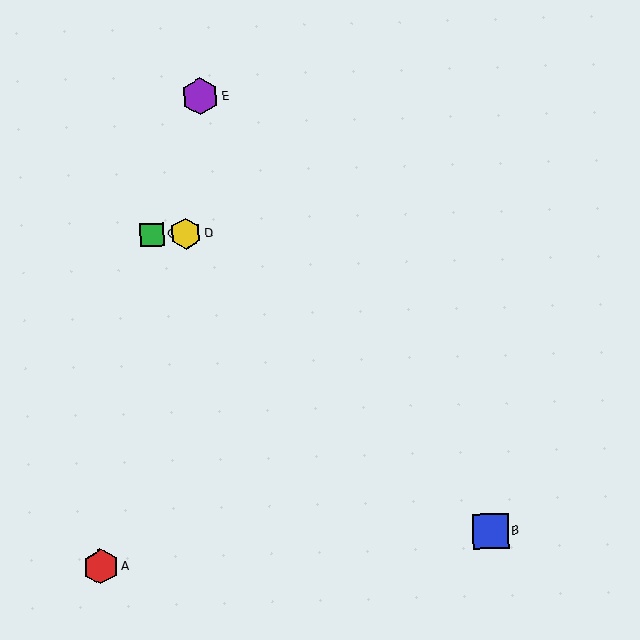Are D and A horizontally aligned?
No, D is at y≈234 and A is at y≈567.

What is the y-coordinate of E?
Object E is at y≈96.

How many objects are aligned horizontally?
2 objects (C, D) are aligned horizontally.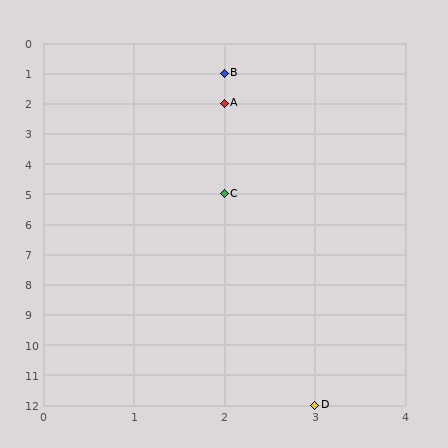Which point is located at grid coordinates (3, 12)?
Point D is at (3, 12).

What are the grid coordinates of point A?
Point A is at grid coordinates (2, 2).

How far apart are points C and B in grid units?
Points C and B are 4 rows apart.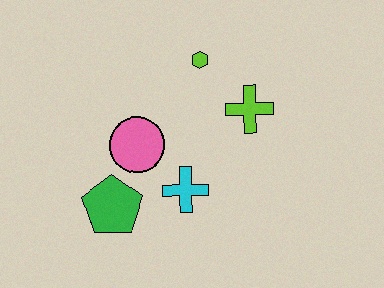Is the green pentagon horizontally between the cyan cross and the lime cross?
No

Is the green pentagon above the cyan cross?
No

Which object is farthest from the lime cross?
The green pentagon is farthest from the lime cross.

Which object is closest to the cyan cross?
The pink circle is closest to the cyan cross.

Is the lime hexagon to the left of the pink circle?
No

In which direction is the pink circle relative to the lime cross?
The pink circle is to the left of the lime cross.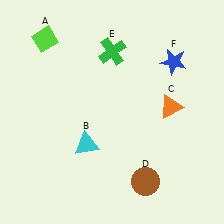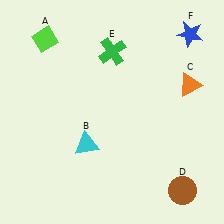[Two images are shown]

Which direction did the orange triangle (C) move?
The orange triangle (C) moved up.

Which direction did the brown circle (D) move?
The brown circle (D) moved right.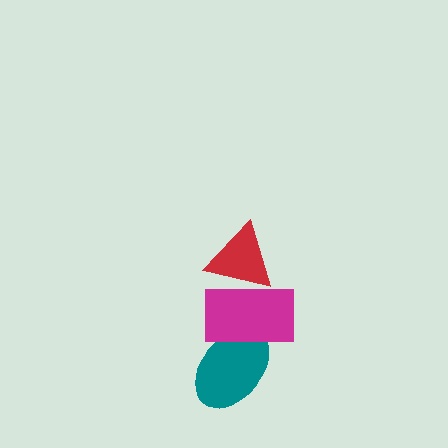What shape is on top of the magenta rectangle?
The red triangle is on top of the magenta rectangle.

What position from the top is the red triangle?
The red triangle is 1st from the top.